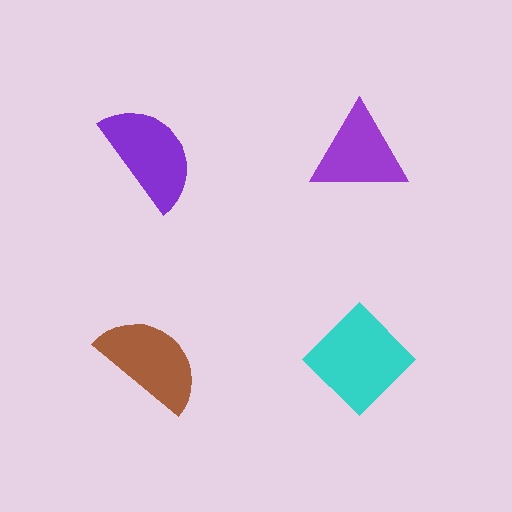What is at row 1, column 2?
A purple triangle.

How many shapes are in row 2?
2 shapes.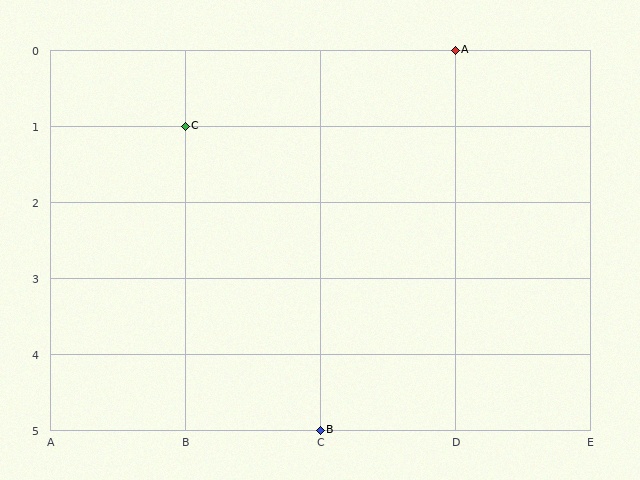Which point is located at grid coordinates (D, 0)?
Point A is at (D, 0).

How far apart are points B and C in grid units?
Points B and C are 1 column and 4 rows apart (about 4.1 grid units diagonally).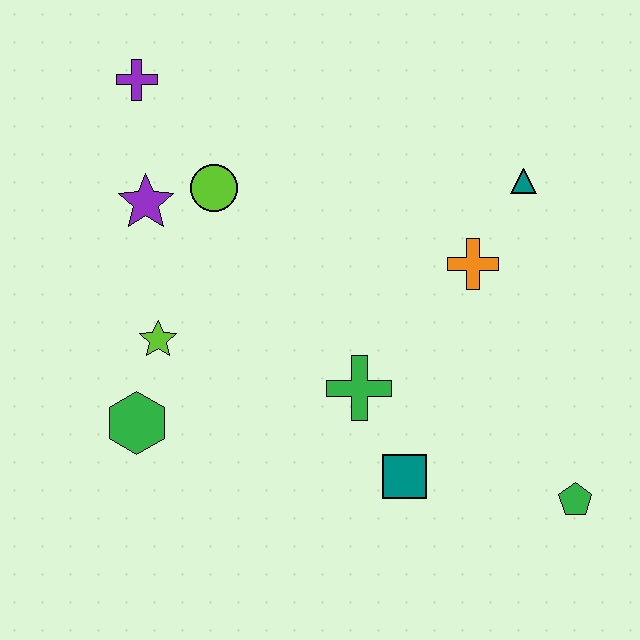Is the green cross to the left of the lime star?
No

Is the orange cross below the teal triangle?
Yes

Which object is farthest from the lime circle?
The green pentagon is farthest from the lime circle.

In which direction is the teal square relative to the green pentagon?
The teal square is to the left of the green pentagon.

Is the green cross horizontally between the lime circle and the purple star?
No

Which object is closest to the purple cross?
The purple star is closest to the purple cross.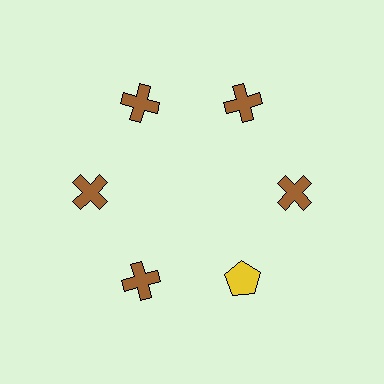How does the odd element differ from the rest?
It differs in both color (yellow instead of brown) and shape (pentagon instead of cross).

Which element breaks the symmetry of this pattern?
The yellow pentagon at roughly the 5 o'clock position breaks the symmetry. All other shapes are brown crosses.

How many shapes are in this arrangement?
There are 6 shapes arranged in a ring pattern.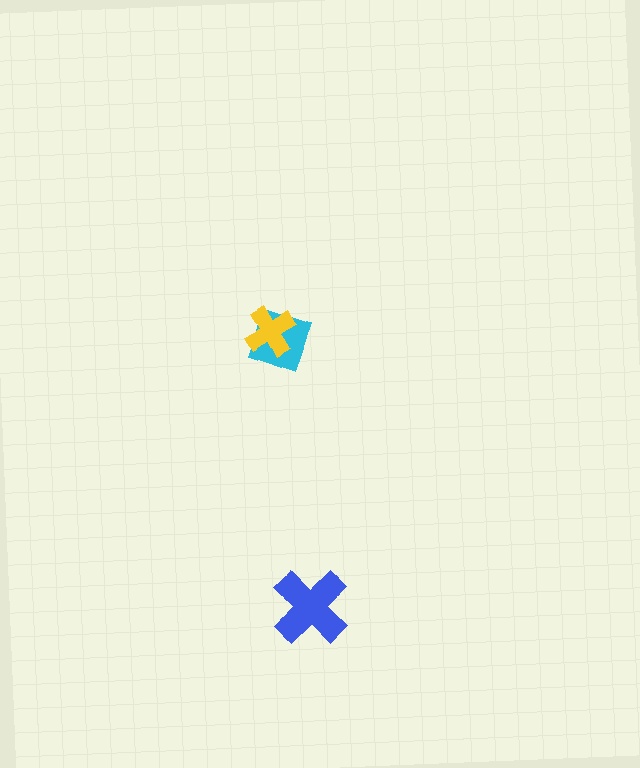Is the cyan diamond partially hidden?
Yes, it is partially covered by another shape.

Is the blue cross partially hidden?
No, no other shape covers it.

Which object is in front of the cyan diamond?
The yellow cross is in front of the cyan diamond.